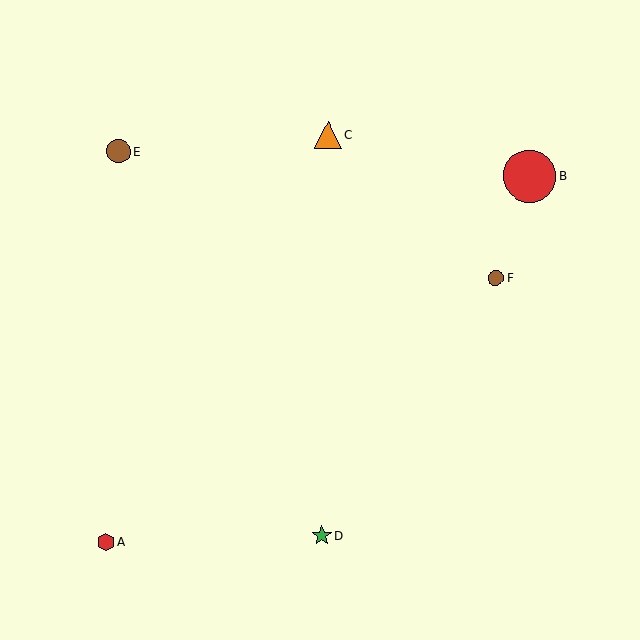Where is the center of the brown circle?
The center of the brown circle is at (496, 279).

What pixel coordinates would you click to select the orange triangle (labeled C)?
Click at (328, 135) to select the orange triangle C.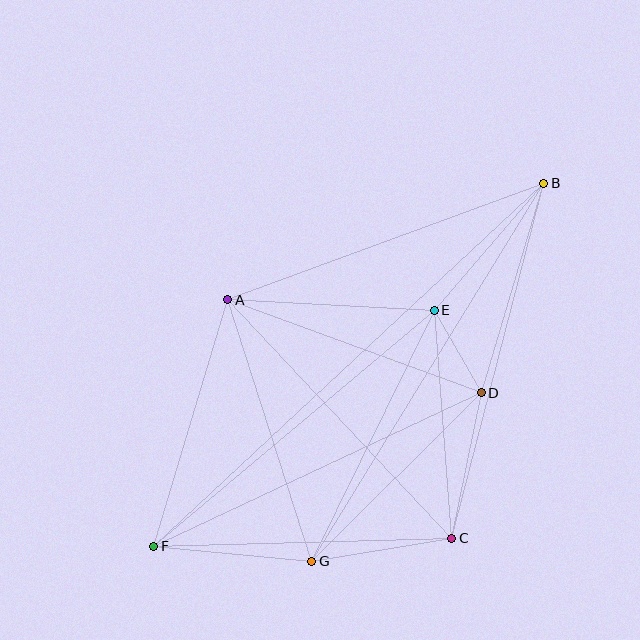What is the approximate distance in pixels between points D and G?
The distance between D and G is approximately 239 pixels.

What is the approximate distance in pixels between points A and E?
The distance between A and E is approximately 207 pixels.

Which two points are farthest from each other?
Points B and F are farthest from each other.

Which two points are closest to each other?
Points D and E are closest to each other.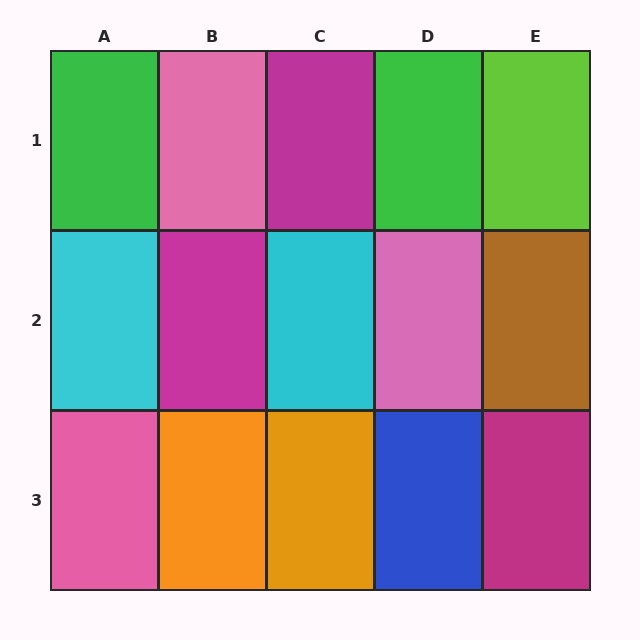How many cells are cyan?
2 cells are cyan.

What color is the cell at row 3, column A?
Pink.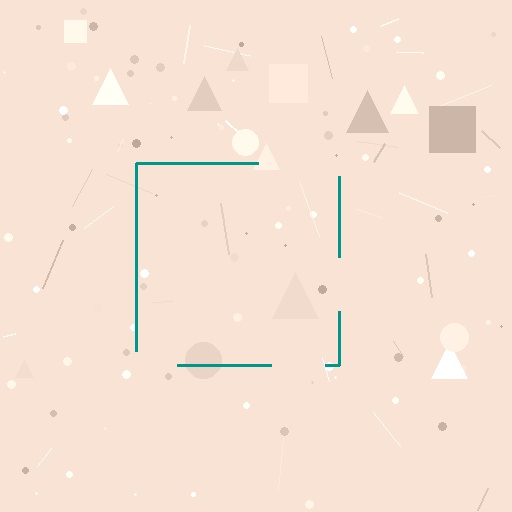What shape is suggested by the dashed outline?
The dashed outline suggests a square.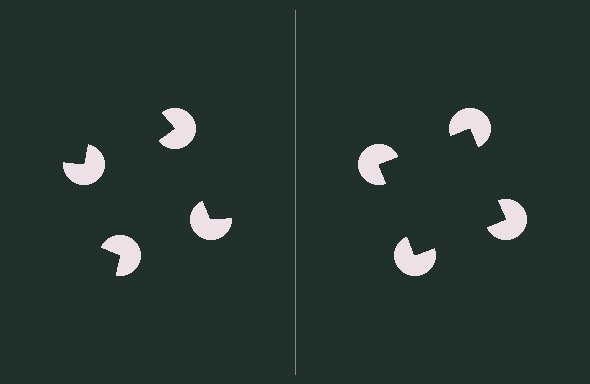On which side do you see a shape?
An illusory square appears on the right side. On the left side the wedge cuts are rotated, so no coherent shape forms.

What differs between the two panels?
The pac-man discs are positioned identically on both sides; only the wedge orientations differ. On the right they align to a square; on the left they are misaligned.